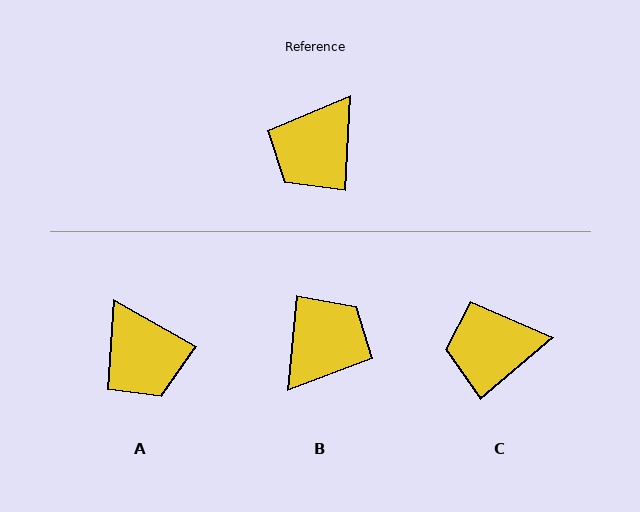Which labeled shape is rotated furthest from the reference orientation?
B, about 178 degrees away.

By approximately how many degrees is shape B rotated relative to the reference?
Approximately 178 degrees counter-clockwise.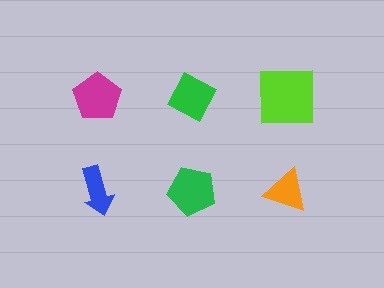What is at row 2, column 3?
An orange triangle.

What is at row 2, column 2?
A green pentagon.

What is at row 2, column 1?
A blue arrow.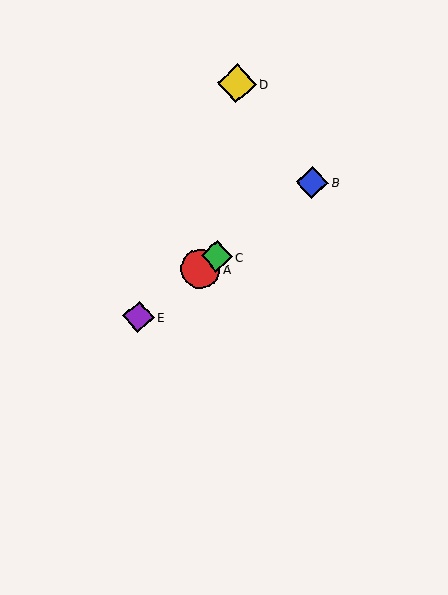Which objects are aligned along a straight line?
Objects A, B, C, E are aligned along a straight line.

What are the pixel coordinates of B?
Object B is at (312, 182).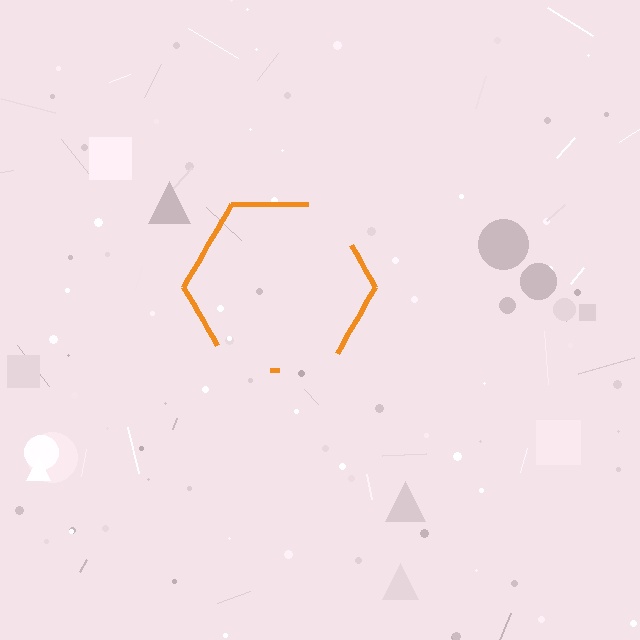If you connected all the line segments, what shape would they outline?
They would outline a hexagon.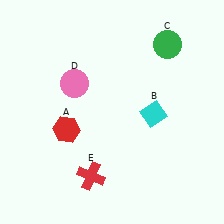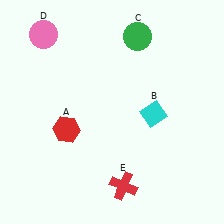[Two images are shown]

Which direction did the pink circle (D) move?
The pink circle (D) moved up.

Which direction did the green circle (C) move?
The green circle (C) moved left.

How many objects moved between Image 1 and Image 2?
3 objects moved between the two images.